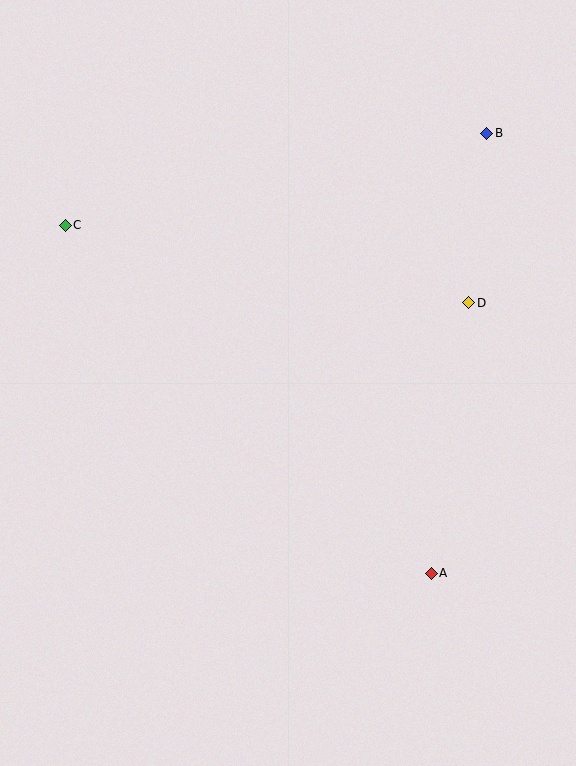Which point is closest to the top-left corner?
Point C is closest to the top-left corner.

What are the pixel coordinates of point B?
Point B is at (487, 133).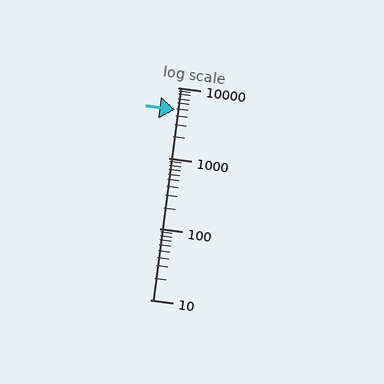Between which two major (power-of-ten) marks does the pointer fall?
The pointer is between 1000 and 10000.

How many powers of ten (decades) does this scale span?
The scale spans 3 decades, from 10 to 10000.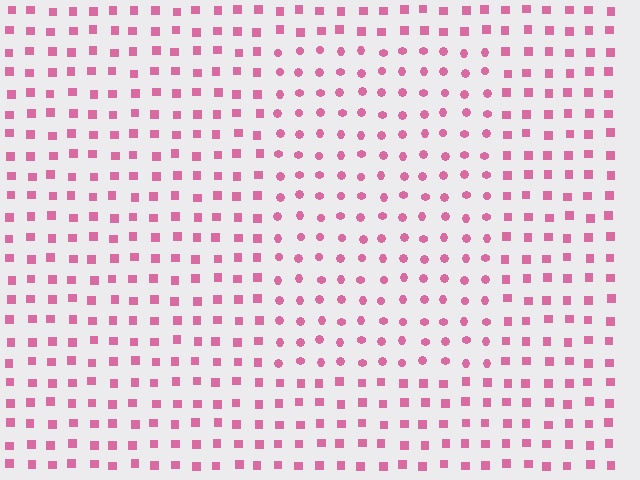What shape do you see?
I see a rectangle.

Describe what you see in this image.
The image is filled with small pink elements arranged in a uniform grid. A rectangle-shaped region contains circles, while the surrounding area contains squares. The boundary is defined purely by the change in element shape.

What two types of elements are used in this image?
The image uses circles inside the rectangle region and squares outside it.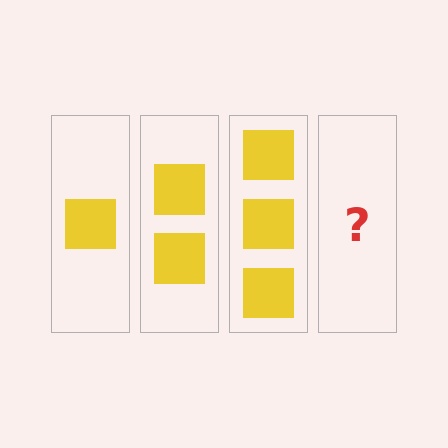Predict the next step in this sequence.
The next step is 4 squares.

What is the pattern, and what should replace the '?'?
The pattern is that each step adds one more square. The '?' should be 4 squares.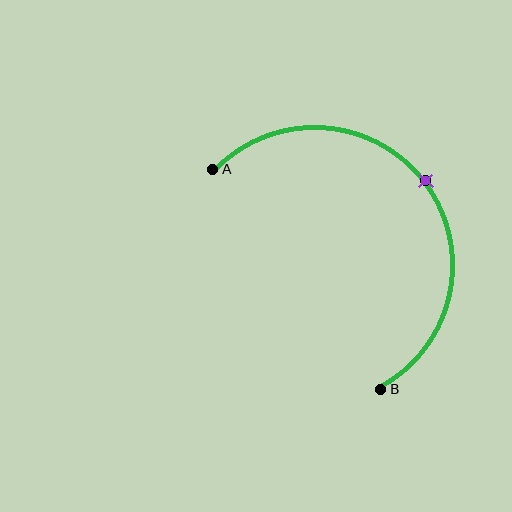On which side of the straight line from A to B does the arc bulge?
The arc bulges above and to the right of the straight line connecting A and B.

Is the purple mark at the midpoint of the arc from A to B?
Yes. The purple mark lies on the arc at equal arc-length from both A and B — it is the arc midpoint.